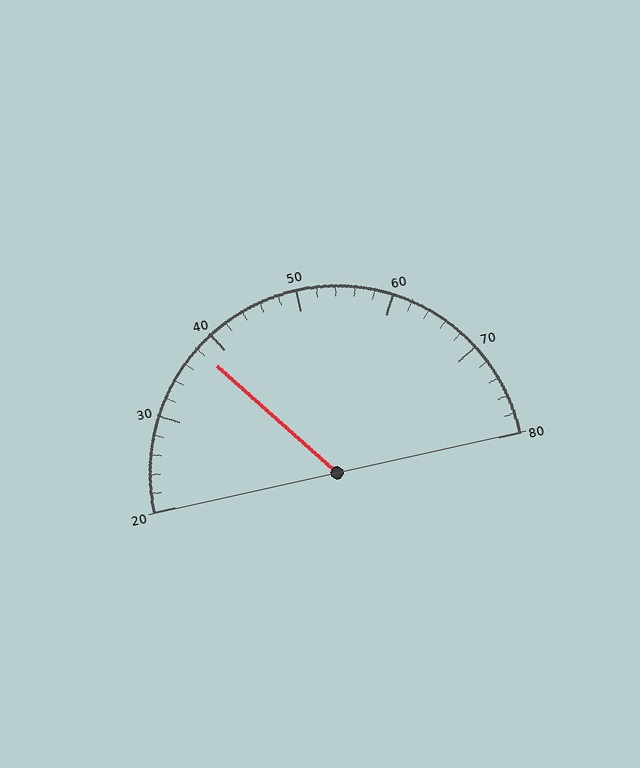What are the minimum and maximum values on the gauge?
The gauge ranges from 20 to 80.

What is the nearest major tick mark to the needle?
The nearest major tick mark is 40.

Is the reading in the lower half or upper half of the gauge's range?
The reading is in the lower half of the range (20 to 80).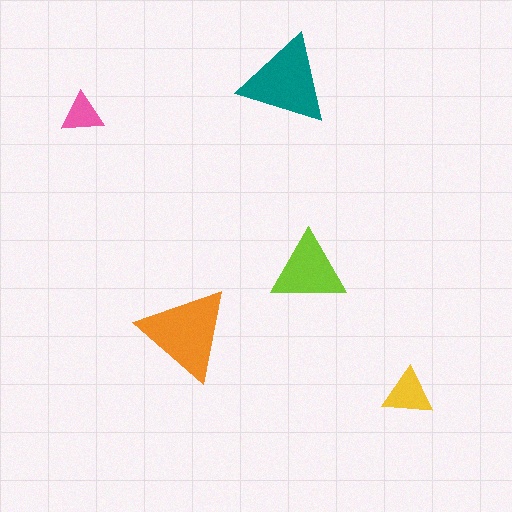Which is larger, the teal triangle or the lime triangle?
The teal one.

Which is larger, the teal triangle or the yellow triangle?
The teal one.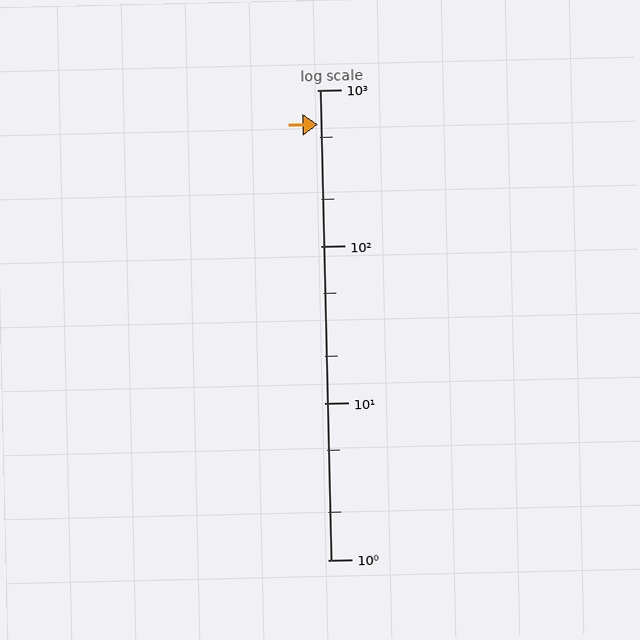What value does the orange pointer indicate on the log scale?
The pointer indicates approximately 600.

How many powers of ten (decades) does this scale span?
The scale spans 3 decades, from 1 to 1000.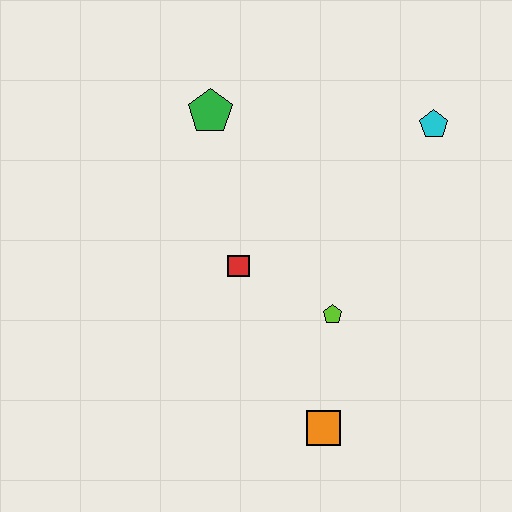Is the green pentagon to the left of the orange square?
Yes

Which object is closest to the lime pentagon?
The red square is closest to the lime pentagon.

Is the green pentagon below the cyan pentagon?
No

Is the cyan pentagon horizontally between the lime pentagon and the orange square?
No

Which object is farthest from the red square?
The cyan pentagon is farthest from the red square.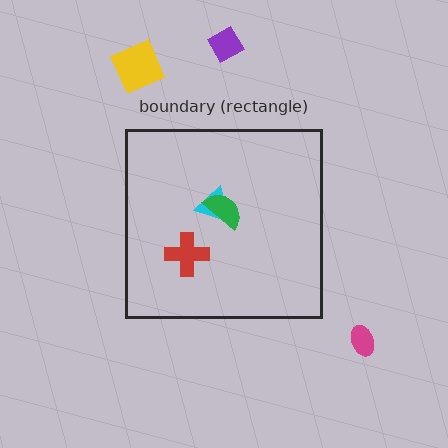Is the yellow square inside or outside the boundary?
Outside.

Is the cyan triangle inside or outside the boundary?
Inside.